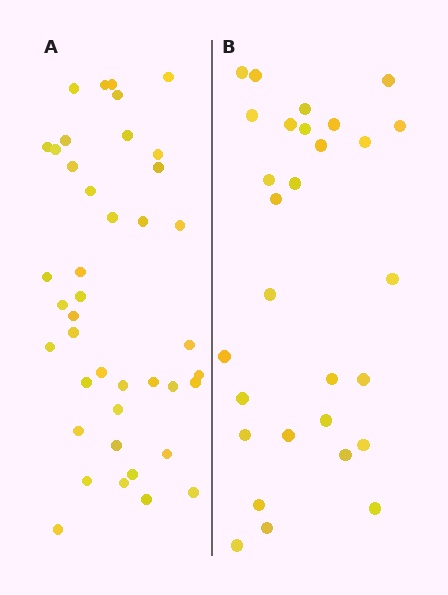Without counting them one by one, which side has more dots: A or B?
Region A (the left region) has more dots.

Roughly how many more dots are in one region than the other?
Region A has roughly 12 or so more dots than region B.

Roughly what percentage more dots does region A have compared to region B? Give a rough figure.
About 40% more.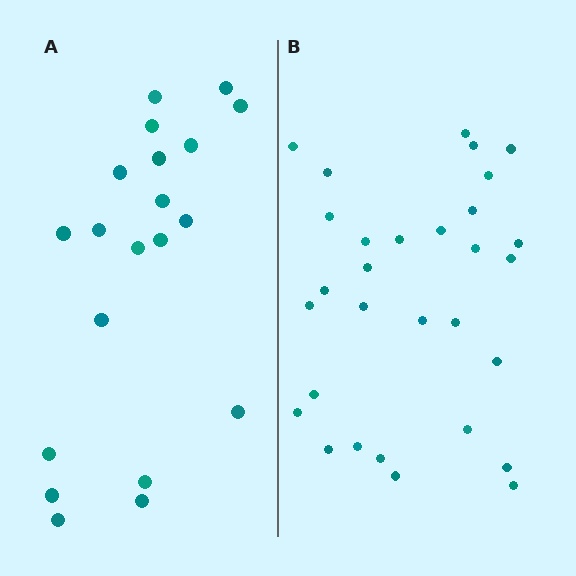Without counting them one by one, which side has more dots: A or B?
Region B (the right region) has more dots.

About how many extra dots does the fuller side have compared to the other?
Region B has roughly 10 or so more dots than region A.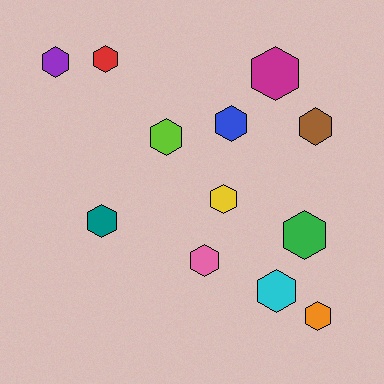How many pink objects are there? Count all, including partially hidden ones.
There is 1 pink object.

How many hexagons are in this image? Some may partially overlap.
There are 12 hexagons.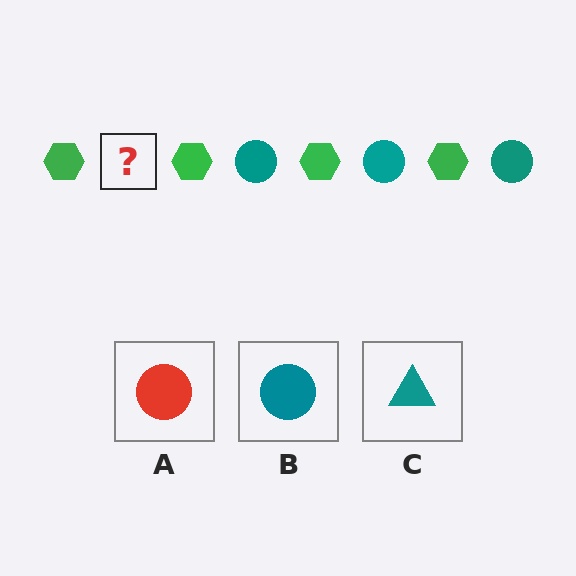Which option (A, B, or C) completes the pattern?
B.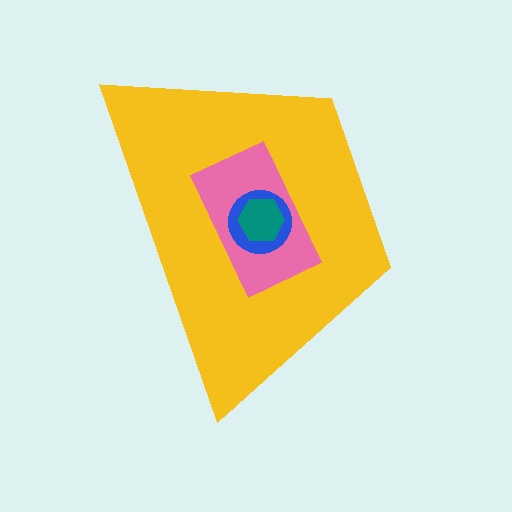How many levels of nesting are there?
4.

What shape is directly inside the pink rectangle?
The blue circle.